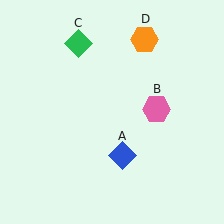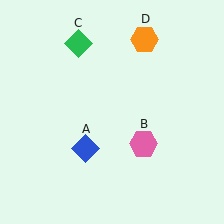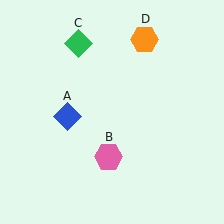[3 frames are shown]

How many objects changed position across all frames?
2 objects changed position: blue diamond (object A), pink hexagon (object B).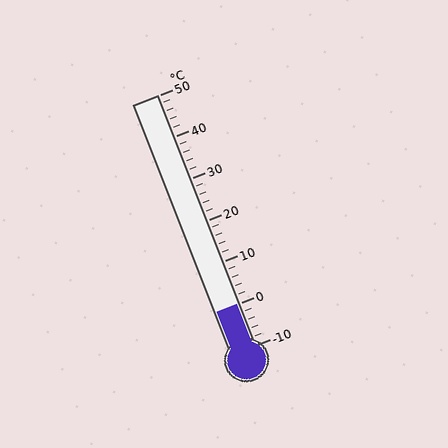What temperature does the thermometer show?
The thermometer shows approximately 0°C.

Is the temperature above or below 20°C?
The temperature is below 20°C.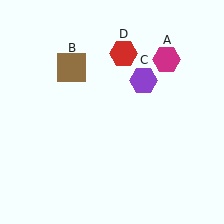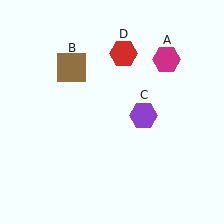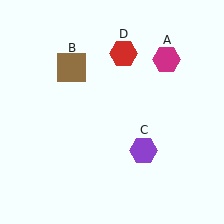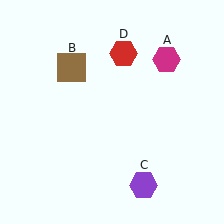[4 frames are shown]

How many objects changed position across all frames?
1 object changed position: purple hexagon (object C).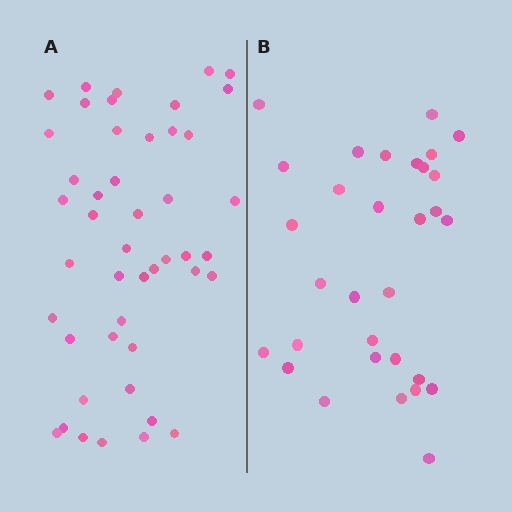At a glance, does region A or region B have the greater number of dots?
Region A (the left region) has more dots.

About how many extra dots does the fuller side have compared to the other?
Region A has approximately 15 more dots than region B.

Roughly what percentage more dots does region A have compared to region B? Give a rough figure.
About 50% more.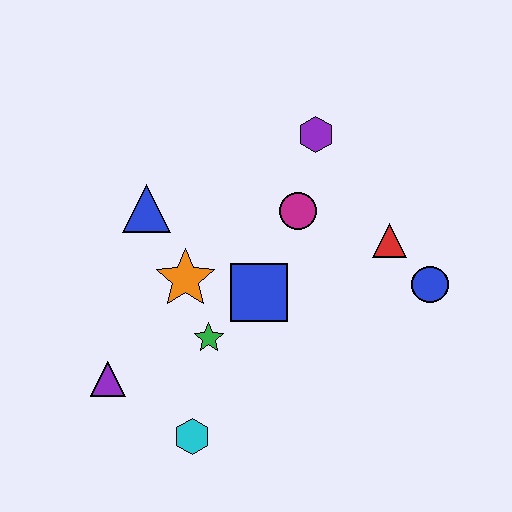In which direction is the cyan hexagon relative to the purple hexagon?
The cyan hexagon is below the purple hexagon.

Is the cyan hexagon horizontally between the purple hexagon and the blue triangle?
Yes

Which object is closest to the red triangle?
The blue circle is closest to the red triangle.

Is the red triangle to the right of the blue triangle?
Yes